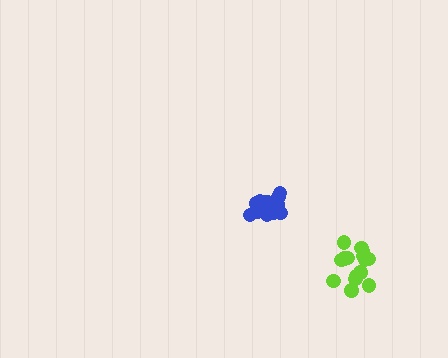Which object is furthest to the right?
The lime cluster is rightmost.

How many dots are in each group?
Group 1: 15 dots, Group 2: 16 dots (31 total).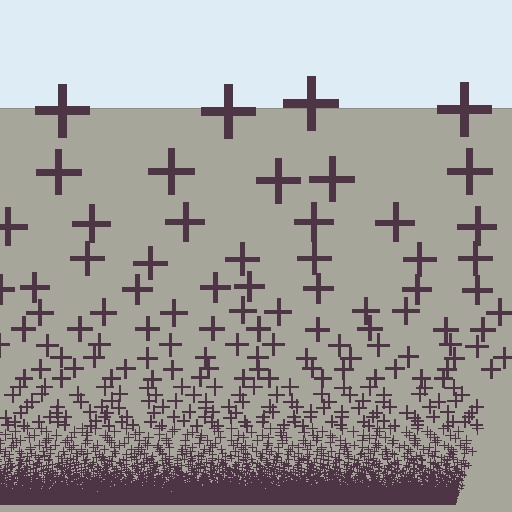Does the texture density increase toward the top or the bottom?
Density increases toward the bottom.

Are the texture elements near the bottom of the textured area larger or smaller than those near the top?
Smaller. The gradient is inverted — elements near the bottom are smaller and denser.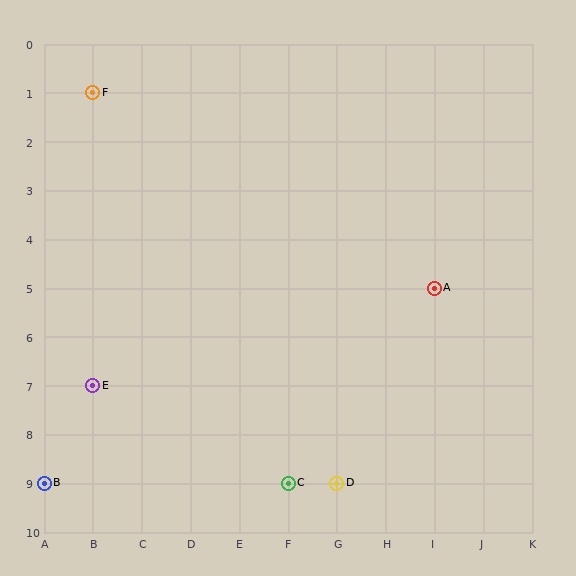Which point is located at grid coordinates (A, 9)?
Point B is at (A, 9).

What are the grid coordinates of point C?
Point C is at grid coordinates (F, 9).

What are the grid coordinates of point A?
Point A is at grid coordinates (I, 5).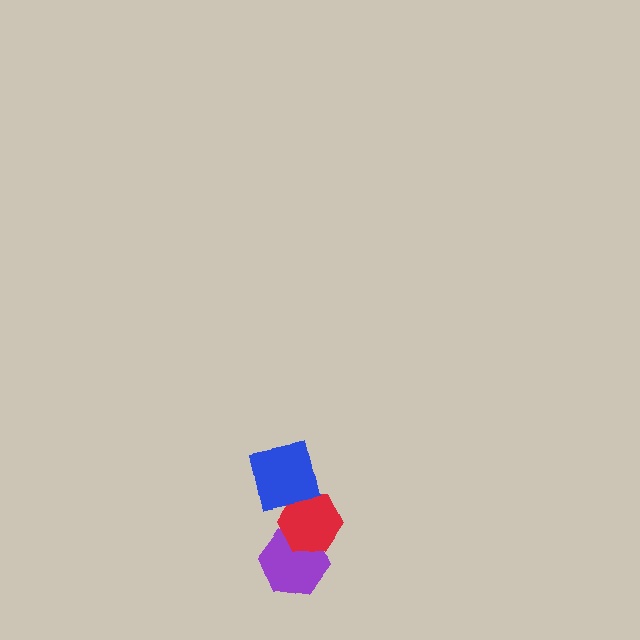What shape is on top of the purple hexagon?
The red hexagon is on top of the purple hexagon.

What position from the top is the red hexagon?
The red hexagon is 2nd from the top.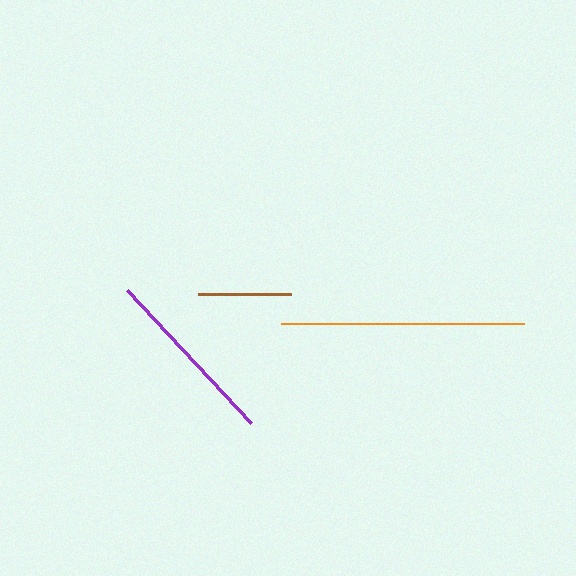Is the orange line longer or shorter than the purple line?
The orange line is longer than the purple line.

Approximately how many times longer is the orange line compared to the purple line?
The orange line is approximately 1.3 times the length of the purple line.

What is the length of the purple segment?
The purple segment is approximately 182 pixels long.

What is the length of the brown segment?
The brown segment is approximately 93 pixels long.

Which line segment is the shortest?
The brown line is the shortest at approximately 93 pixels.